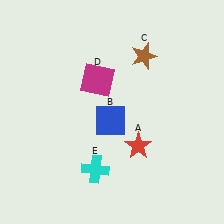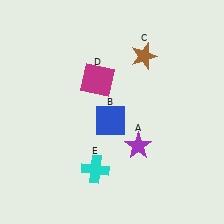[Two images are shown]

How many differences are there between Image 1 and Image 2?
There is 1 difference between the two images.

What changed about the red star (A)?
In Image 1, A is red. In Image 2, it changed to purple.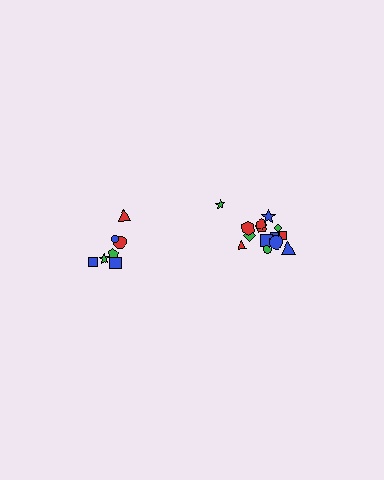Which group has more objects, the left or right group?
The right group.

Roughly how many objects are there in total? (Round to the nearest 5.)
Roughly 25 objects in total.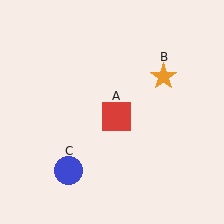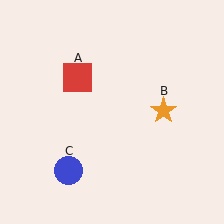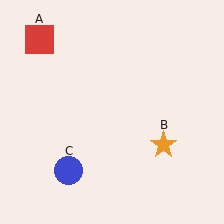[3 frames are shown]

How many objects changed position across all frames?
2 objects changed position: red square (object A), orange star (object B).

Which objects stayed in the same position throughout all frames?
Blue circle (object C) remained stationary.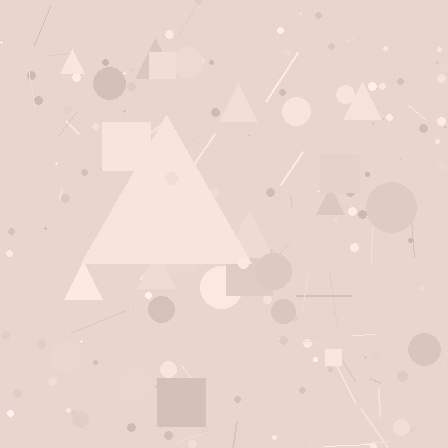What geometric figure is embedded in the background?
A triangle is embedded in the background.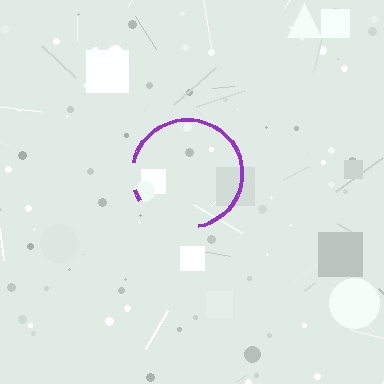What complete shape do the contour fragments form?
The contour fragments form a circle.